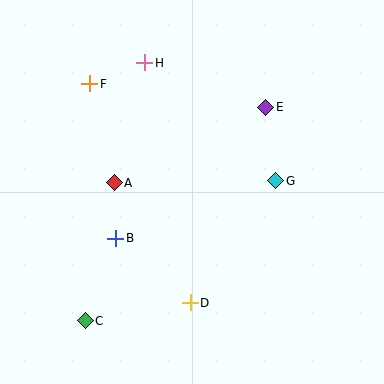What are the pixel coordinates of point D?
Point D is at (190, 303).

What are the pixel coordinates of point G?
Point G is at (276, 181).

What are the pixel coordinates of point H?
Point H is at (145, 63).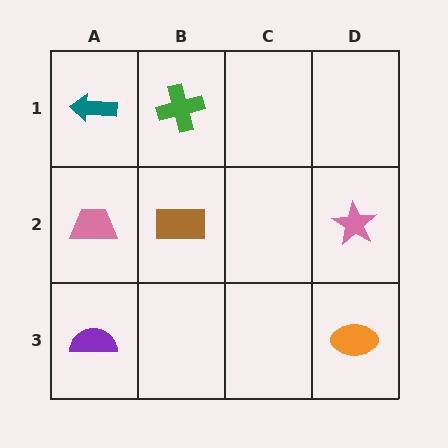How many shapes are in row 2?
3 shapes.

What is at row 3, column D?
An orange ellipse.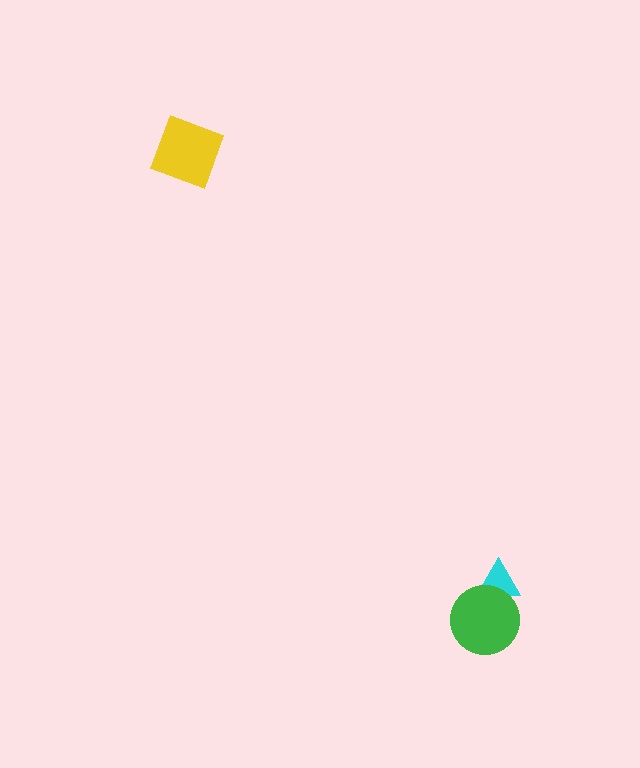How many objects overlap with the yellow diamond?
0 objects overlap with the yellow diamond.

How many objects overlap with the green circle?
1 object overlaps with the green circle.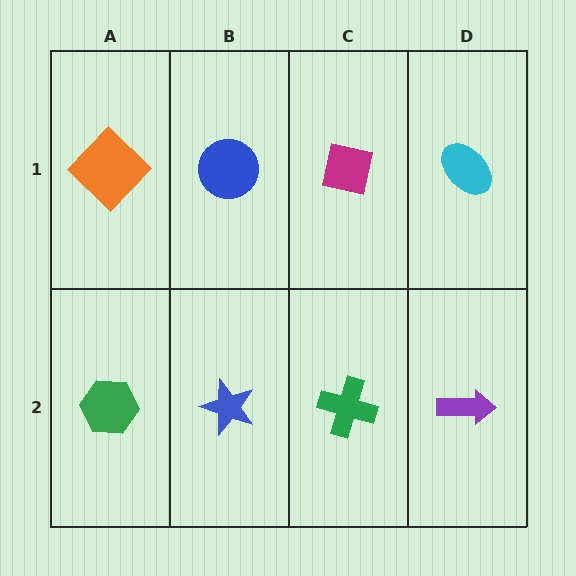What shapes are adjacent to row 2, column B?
A blue circle (row 1, column B), a green hexagon (row 2, column A), a green cross (row 2, column C).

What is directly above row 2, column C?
A magenta square.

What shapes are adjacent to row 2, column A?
An orange diamond (row 1, column A), a blue star (row 2, column B).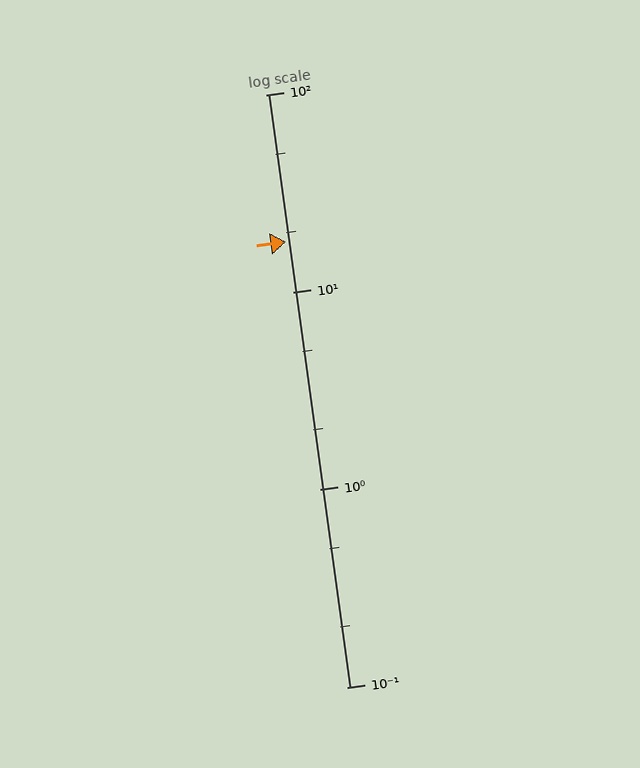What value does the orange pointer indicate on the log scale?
The pointer indicates approximately 18.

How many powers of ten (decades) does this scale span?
The scale spans 3 decades, from 0.1 to 100.